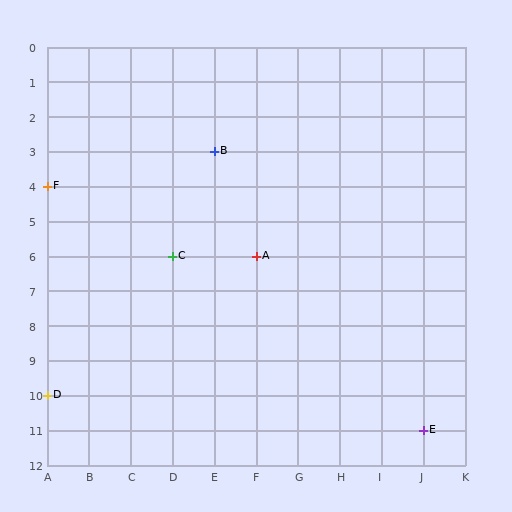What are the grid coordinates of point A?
Point A is at grid coordinates (F, 6).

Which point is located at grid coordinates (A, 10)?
Point D is at (A, 10).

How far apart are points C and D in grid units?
Points C and D are 3 columns and 4 rows apart (about 5.0 grid units diagonally).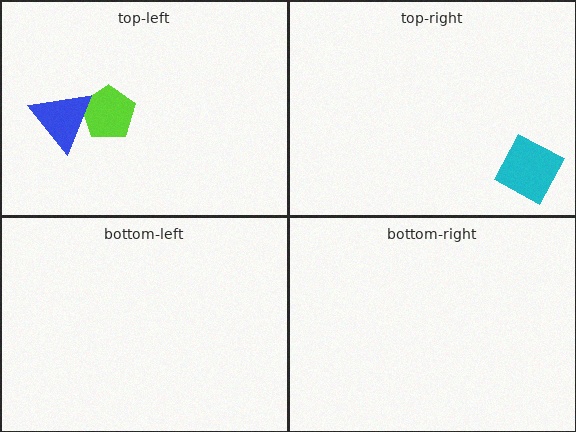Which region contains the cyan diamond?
The top-right region.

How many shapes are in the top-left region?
2.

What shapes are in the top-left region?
The lime pentagon, the blue triangle.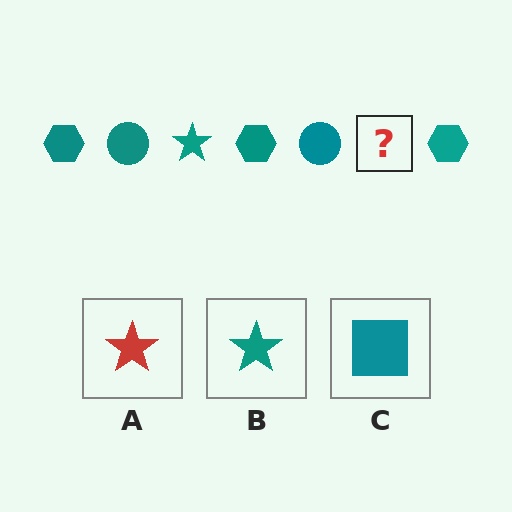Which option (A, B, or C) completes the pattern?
B.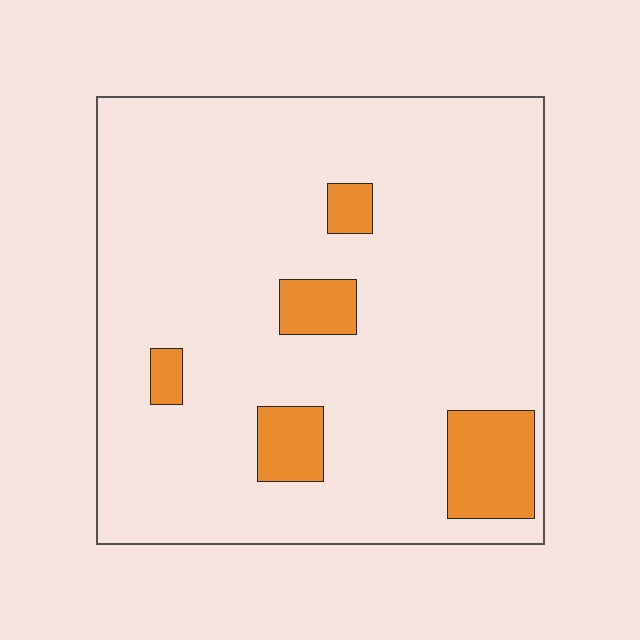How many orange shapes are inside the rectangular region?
5.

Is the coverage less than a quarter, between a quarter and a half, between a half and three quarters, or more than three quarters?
Less than a quarter.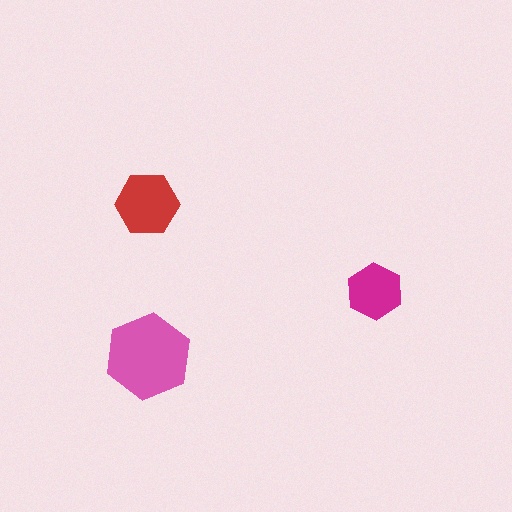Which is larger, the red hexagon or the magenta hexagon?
The red one.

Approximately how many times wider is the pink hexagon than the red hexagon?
About 1.5 times wider.